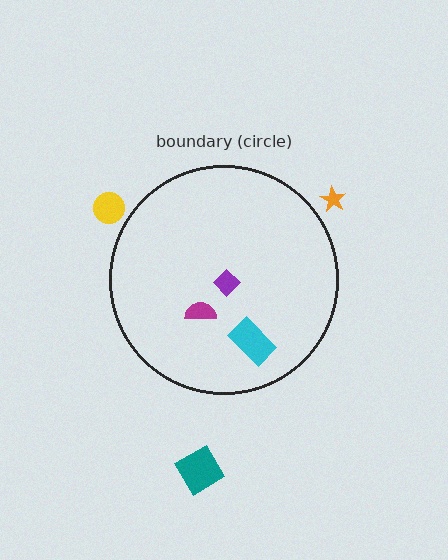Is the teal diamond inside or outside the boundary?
Outside.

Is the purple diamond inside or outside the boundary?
Inside.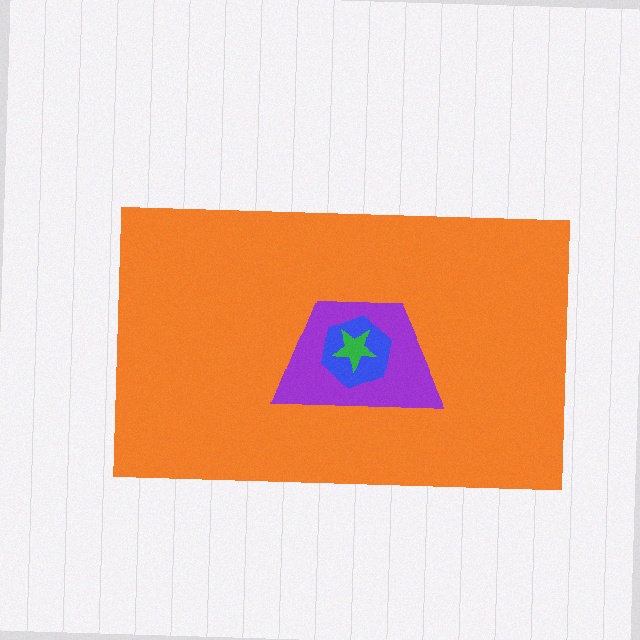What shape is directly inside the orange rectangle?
The purple trapezoid.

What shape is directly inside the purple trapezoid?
The blue hexagon.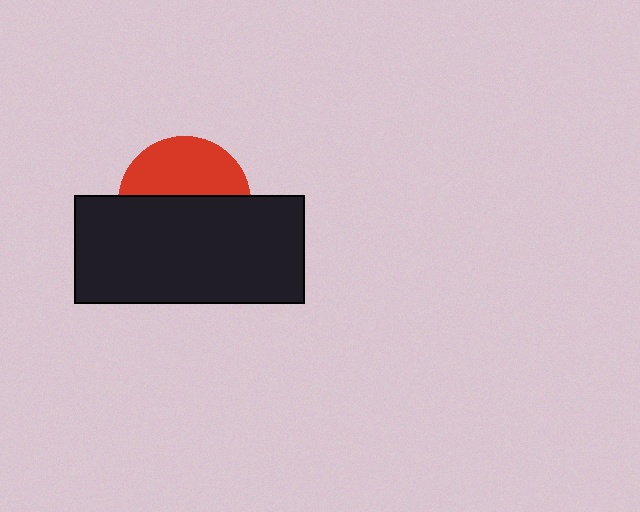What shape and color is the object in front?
The object in front is a black rectangle.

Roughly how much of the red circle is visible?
A small part of it is visible (roughly 43%).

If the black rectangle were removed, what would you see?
You would see the complete red circle.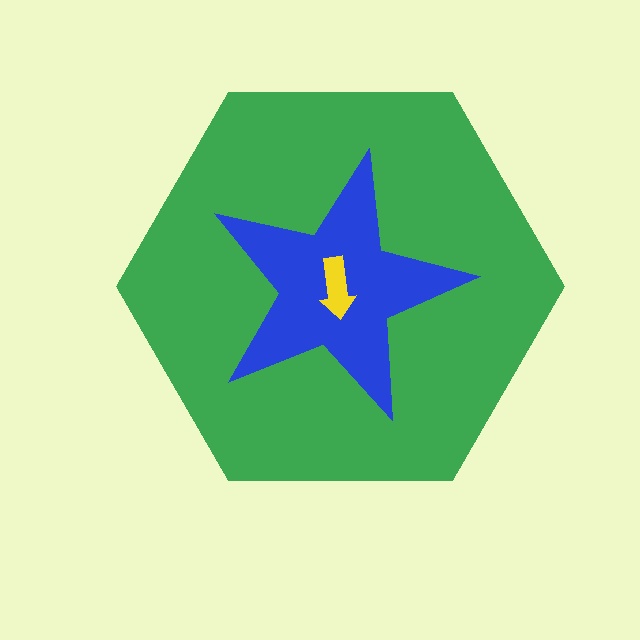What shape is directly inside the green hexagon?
The blue star.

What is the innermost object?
The yellow arrow.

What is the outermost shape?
The green hexagon.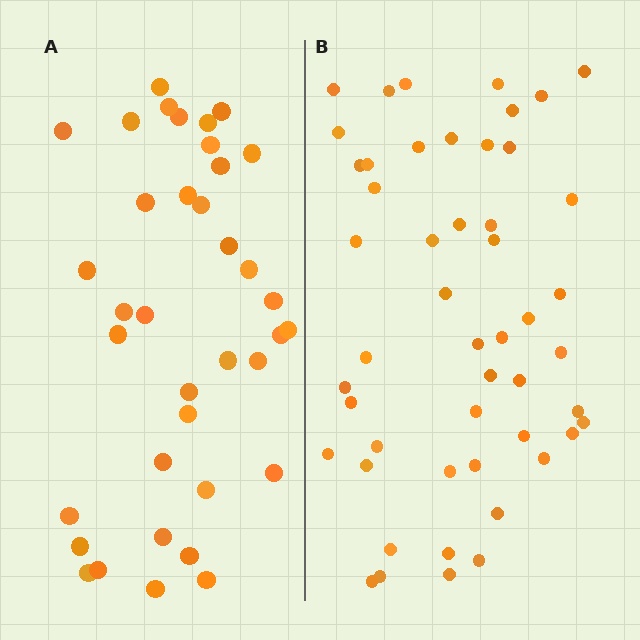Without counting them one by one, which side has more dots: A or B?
Region B (the right region) has more dots.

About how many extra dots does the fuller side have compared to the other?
Region B has approximately 15 more dots than region A.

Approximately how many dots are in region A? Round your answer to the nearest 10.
About 40 dots. (The exact count is 37, which rounds to 40.)